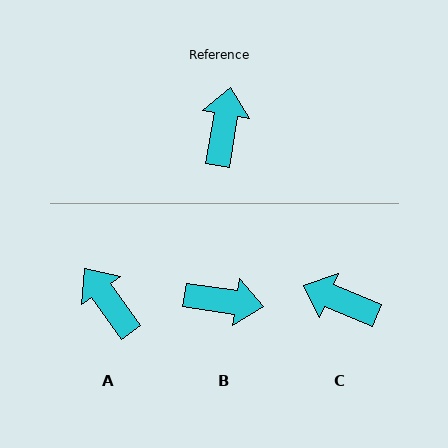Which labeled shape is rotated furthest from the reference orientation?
B, about 89 degrees away.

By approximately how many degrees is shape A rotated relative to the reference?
Approximately 45 degrees counter-clockwise.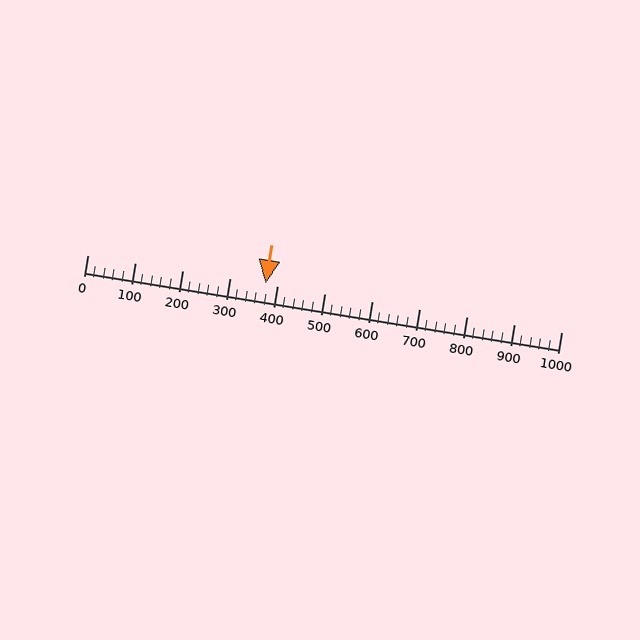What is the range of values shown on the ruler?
The ruler shows values from 0 to 1000.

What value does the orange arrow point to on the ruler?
The orange arrow points to approximately 376.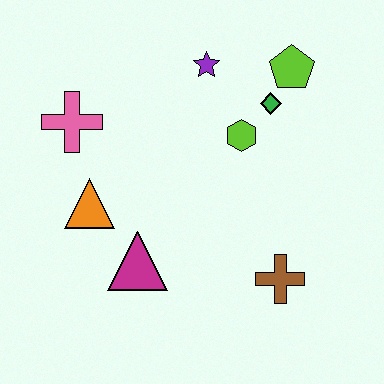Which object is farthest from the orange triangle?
The lime pentagon is farthest from the orange triangle.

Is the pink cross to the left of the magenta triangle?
Yes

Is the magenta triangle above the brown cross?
Yes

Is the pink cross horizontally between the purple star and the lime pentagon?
No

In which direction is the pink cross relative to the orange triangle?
The pink cross is above the orange triangle.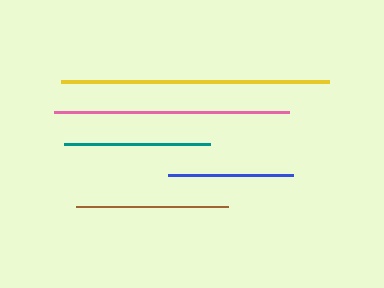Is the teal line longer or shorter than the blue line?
The teal line is longer than the blue line.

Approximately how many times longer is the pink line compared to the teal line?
The pink line is approximately 1.6 times the length of the teal line.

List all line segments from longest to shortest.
From longest to shortest: yellow, pink, brown, teal, blue.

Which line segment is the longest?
The yellow line is the longest at approximately 268 pixels.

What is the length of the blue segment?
The blue segment is approximately 125 pixels long.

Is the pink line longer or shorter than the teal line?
The pink line is longer than the teal line.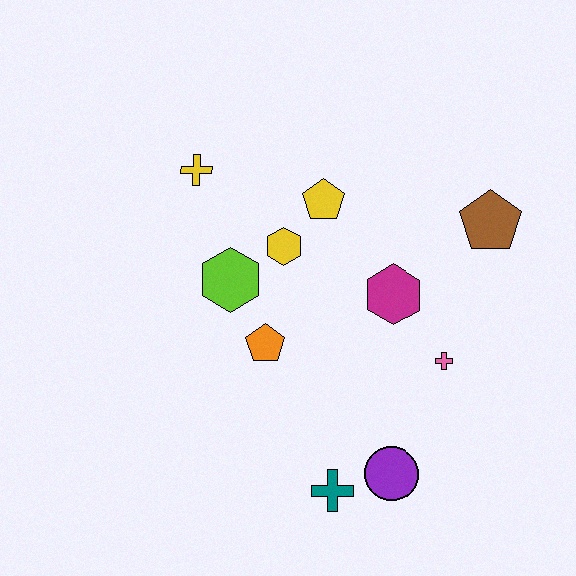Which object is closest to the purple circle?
The teal cross is closest to the purple circle.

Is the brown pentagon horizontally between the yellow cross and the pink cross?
No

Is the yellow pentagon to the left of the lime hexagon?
No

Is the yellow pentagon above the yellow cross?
No